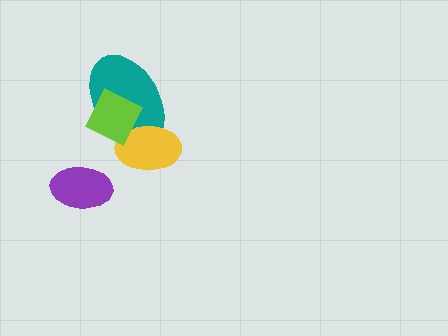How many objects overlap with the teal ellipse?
2 objects overlap with the teal ellipse.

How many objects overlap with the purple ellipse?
0 objects overlap with the purple ellipse.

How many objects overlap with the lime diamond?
2 objects overlap with the lime diamond.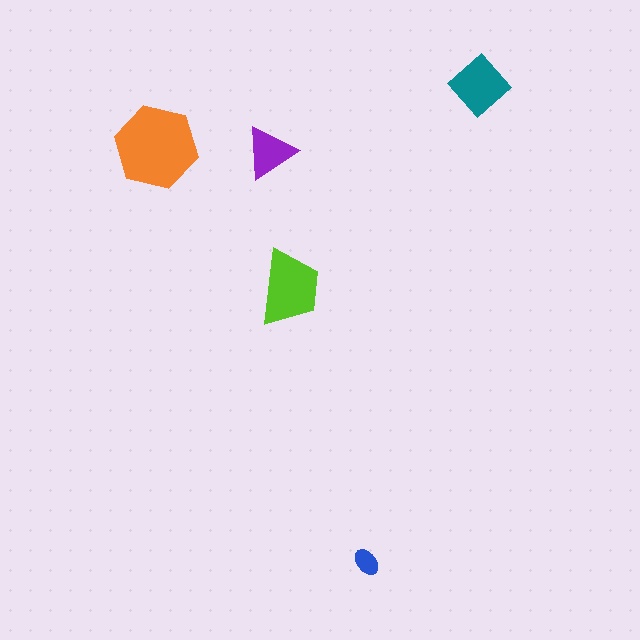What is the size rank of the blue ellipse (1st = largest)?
5th.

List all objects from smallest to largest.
The blue ellipse, the purple triangle, the teal diamond, the lime trapezoid, the orange hexagon.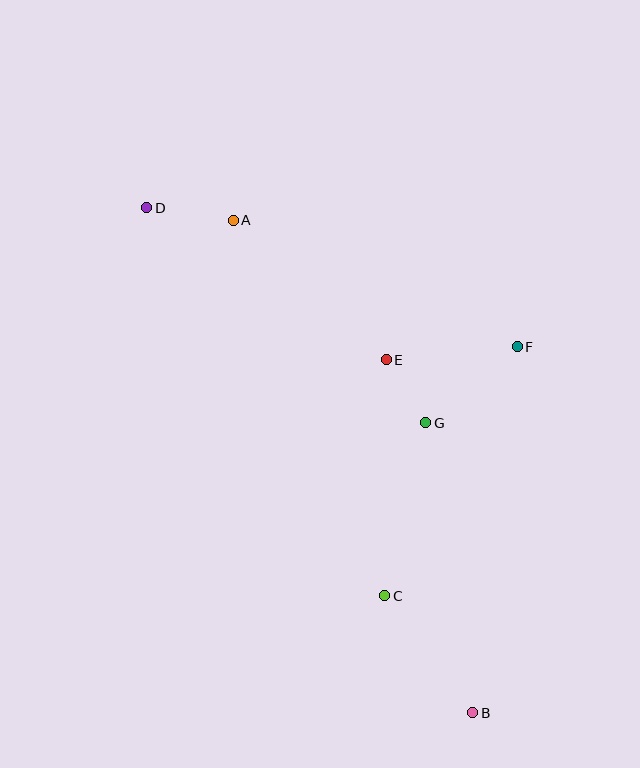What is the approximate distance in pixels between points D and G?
The distance between D and G is approximately 352 pixels.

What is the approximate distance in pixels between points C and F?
The distance between C and F is approximately 282 pixels.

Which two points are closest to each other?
Points E and G are closest to each other.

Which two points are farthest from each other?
Points B and D are farthest from each other.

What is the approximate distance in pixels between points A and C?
The distance between A and C is approximately 405 pixels.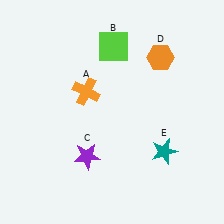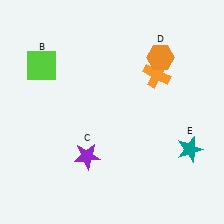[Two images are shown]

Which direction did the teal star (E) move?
The teal star (E) moved right.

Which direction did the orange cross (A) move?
The orange cross (A) moved right.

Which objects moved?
The objects that moved are: the orange cross (A), the lime square (B), the teal star (E).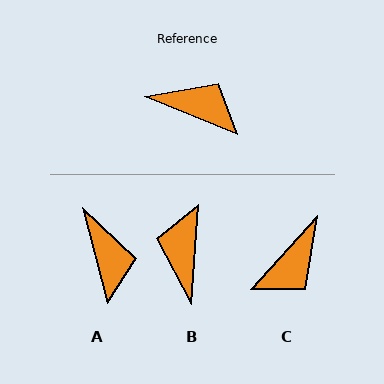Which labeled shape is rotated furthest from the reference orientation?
C, about 110 degrees away.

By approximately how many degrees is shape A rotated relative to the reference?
Approximately 53 degrees clockwise.